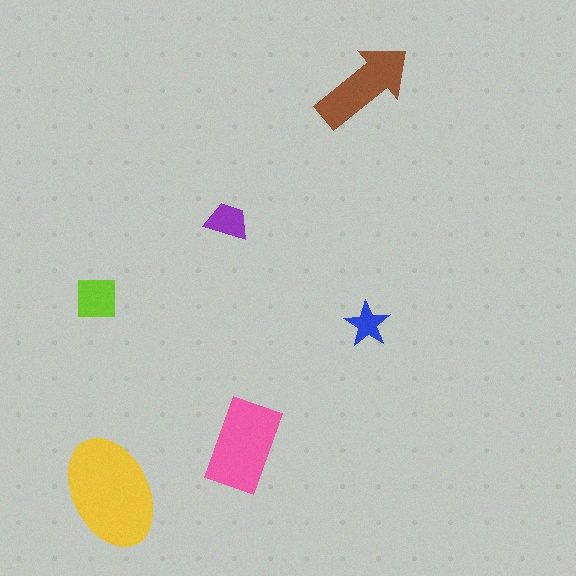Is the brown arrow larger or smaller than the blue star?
Larger.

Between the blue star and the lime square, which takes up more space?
The lime square.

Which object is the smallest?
The blue star.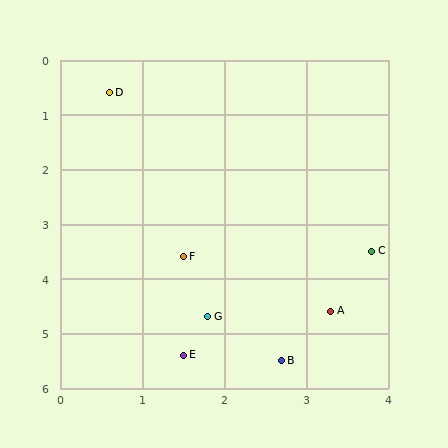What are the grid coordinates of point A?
Point A is at approximately (3.3, 4.6).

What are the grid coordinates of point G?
Point G is at approximately (1.8, 4.7).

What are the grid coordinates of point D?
Point D is at approximately (0.6, 0.6).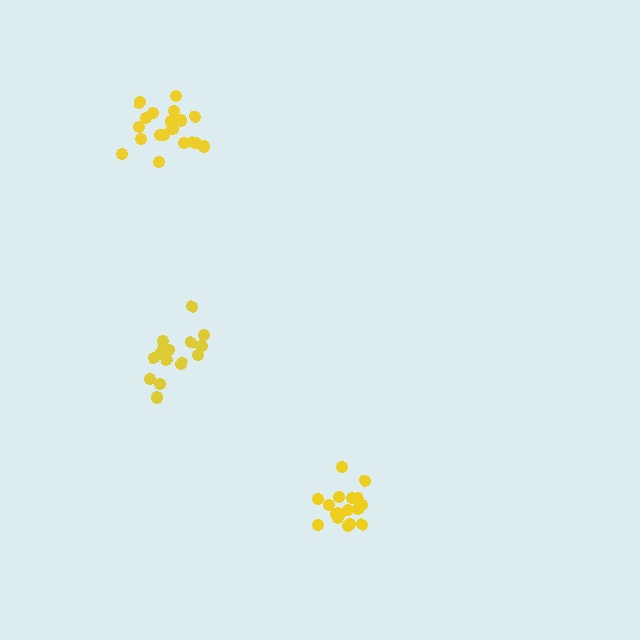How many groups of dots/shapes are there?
There are 3 groups.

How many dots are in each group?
Group 1: 17 dots, Group 2: 18 dots, Group 3: 20 dots (55 total).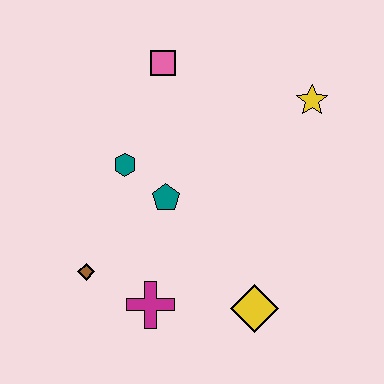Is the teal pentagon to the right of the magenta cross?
Yes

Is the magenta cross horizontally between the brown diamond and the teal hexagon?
No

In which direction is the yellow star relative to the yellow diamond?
The yellow star is above the yellow diamond.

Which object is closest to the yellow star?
The pink square is closest to the yellow star.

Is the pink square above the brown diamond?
Yes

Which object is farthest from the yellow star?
The brown diamond is farthest from the yellow star.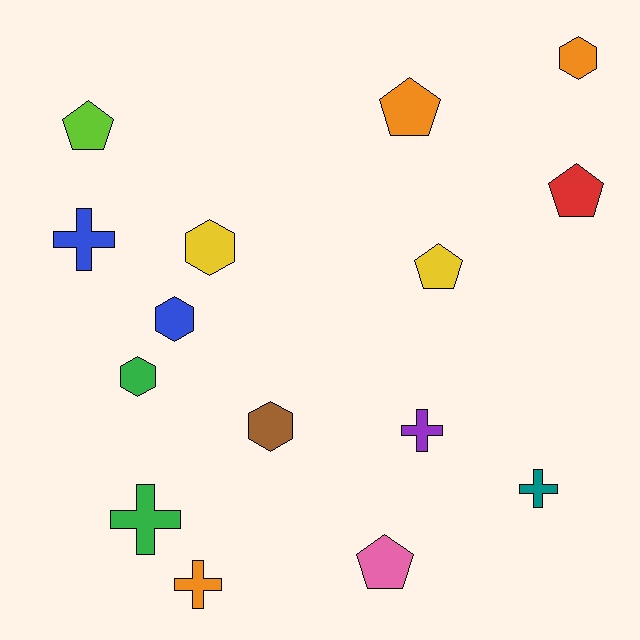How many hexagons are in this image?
There are 5 hexagons.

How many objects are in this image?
There are 15 objects.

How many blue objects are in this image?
There are 2 blue objects.